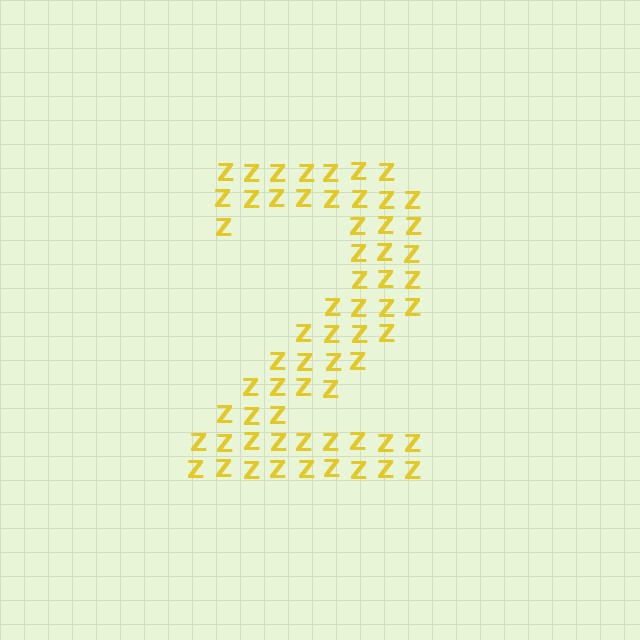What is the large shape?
The large shape is the digit 2.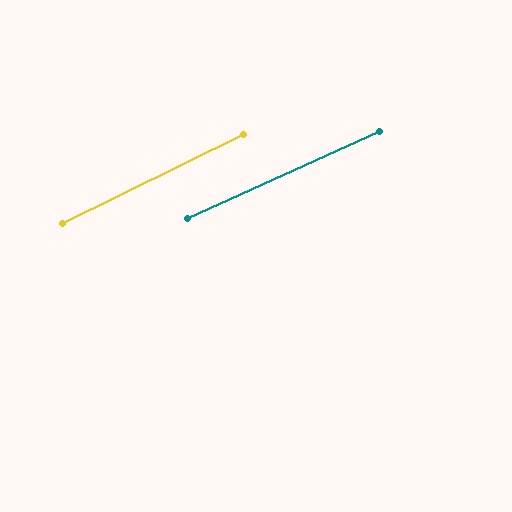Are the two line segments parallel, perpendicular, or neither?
Parallel — their directions differ by only 1.8°.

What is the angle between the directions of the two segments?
Approximately 2 degrees.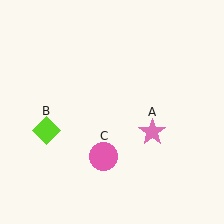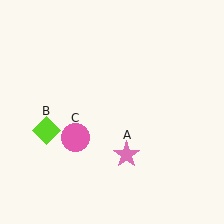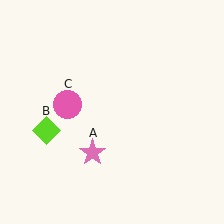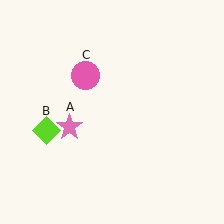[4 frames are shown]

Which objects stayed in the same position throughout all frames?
Lime diamond (object B) remained stationary.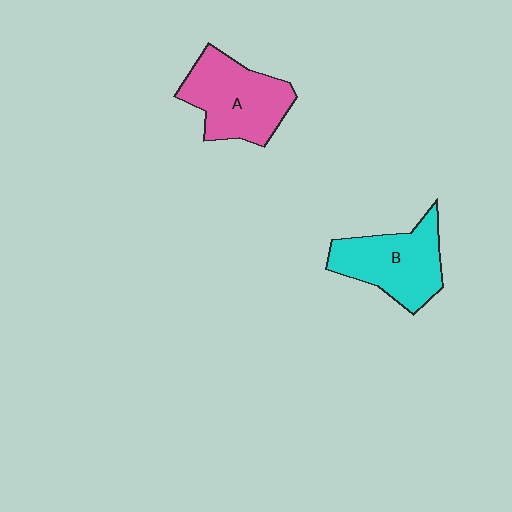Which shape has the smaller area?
Shape B (cyan).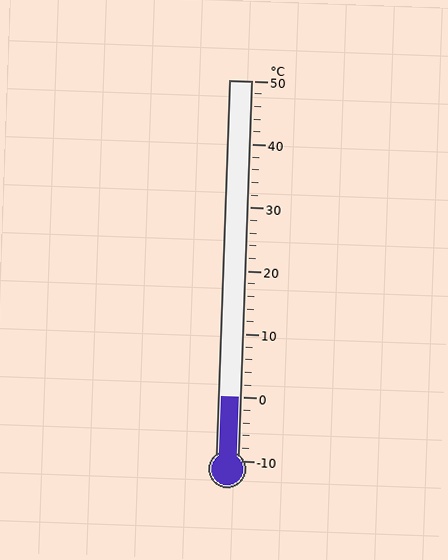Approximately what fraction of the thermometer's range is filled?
The thermometer is filled to approximately 15% of its range.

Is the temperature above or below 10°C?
The temperature is below 10°C.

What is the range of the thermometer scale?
The thermometer scale ranges from -10°C to 50°C.